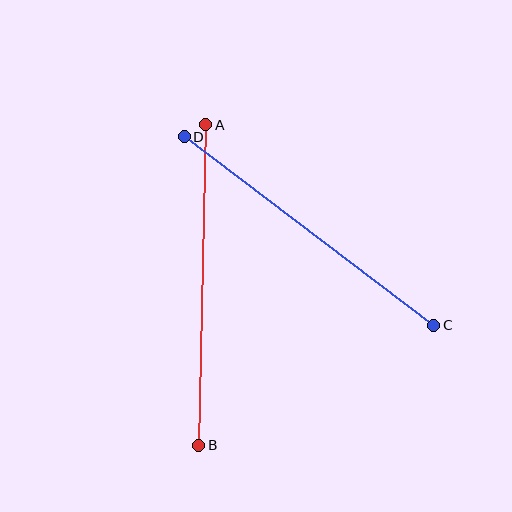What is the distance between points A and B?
The distance is approximately 320 pixels.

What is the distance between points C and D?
The distance is approximately 313 pixels.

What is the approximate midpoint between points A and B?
The midpoint is at approximately (202, 285) pixels.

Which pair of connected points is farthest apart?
Points A and B are farthest apart.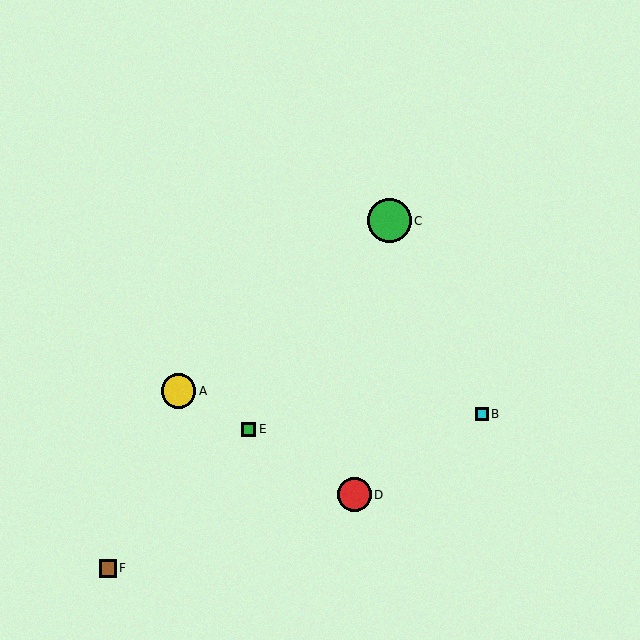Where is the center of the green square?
The center of the green square is at (249, 429).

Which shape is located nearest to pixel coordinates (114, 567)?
The brown square (labeled F) at (108, 568) is nearest to that location.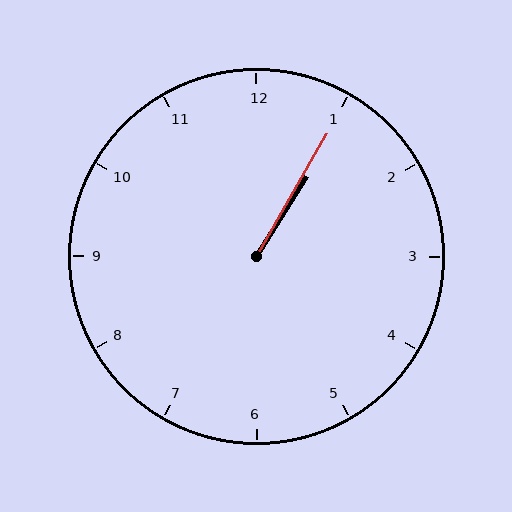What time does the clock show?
1:05.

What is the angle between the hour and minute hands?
Approximately 2 degrees.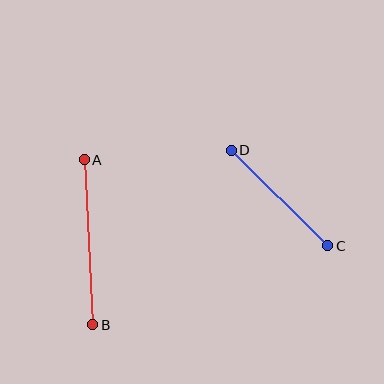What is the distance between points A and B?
The distance is approximately 165 pixels.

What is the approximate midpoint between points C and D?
The midpoint is at approximately (279, 198) pixels.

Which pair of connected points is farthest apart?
Points A and B are farthest apart.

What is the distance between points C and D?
The distance is approximately 136 pixels.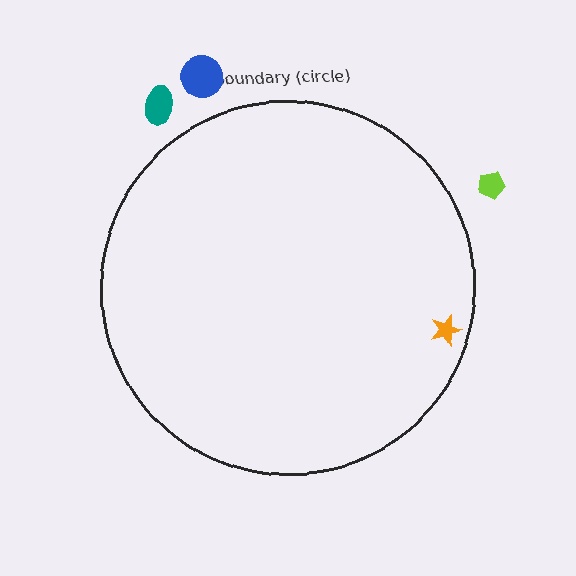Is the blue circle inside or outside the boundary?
Outside.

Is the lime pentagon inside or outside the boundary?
Outside.